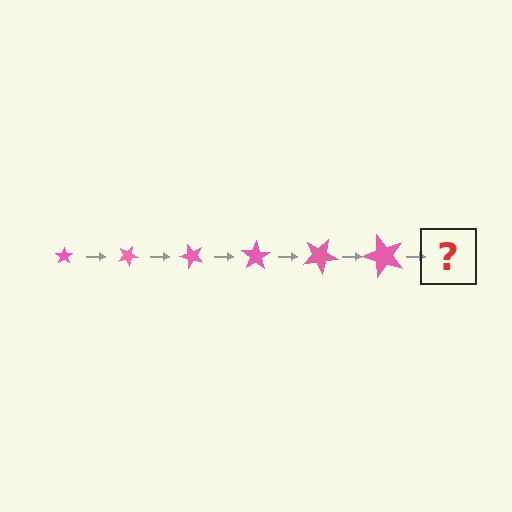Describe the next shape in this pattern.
It should be a star, larger than the previous one and rotated 150 degrees from the start.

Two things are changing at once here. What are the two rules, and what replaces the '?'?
The two rules are that the star grows larger each step and it rotates 25 degrees each step. The '?' should be a star, larger than the previous one and rotated 150 degrees from the start.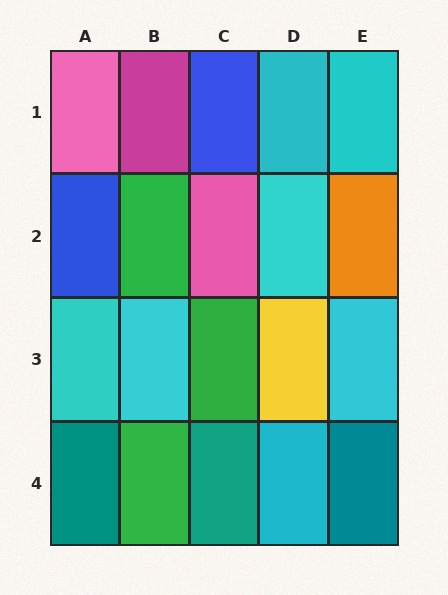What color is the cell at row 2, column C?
Pink.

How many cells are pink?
2 cells are pink.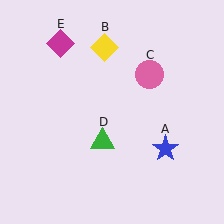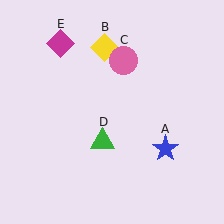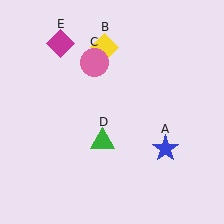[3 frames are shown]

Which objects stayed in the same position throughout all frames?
Blue star (object A) and yellow diamond (object B) and green triangle (object D) and magenta diamond (object E) remained stationary.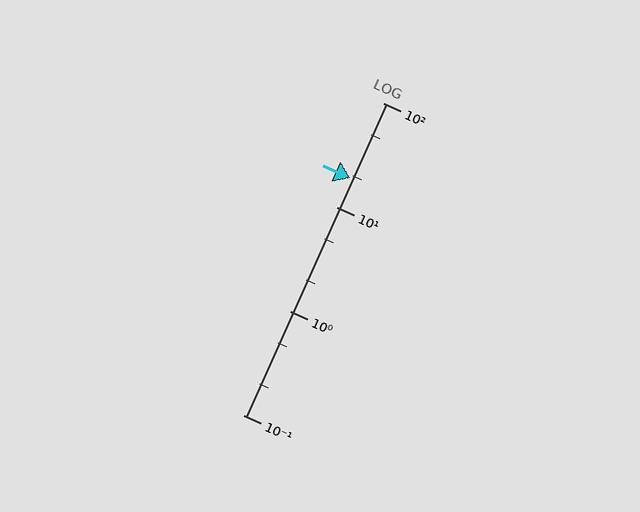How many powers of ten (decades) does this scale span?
The scale spans 3 decades, from 0.1 to 100.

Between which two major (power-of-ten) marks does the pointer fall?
The pointer is between 10 and 100.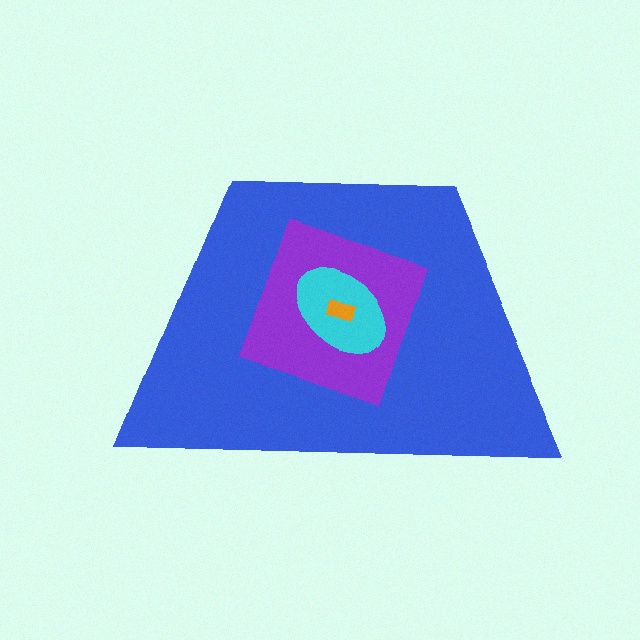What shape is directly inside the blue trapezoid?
The purple square.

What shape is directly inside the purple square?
The cyan ellipse.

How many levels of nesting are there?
4.